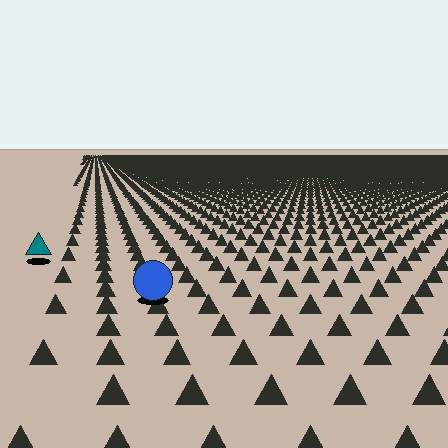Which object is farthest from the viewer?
The teal triangle is farthest from the viewer. It appears smaller and the ground texture around it is denser.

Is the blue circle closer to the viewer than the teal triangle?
Yes. The blue circle is closer — you can tell from the texture gradient: the ground texture is coarser near it.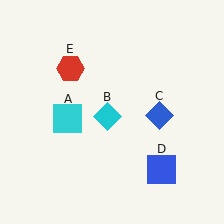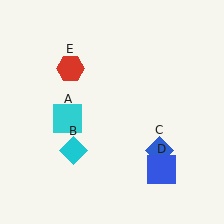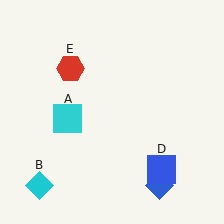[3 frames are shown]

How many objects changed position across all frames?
2 objects changed position: cyan diamond (object B), blue diamond (object C).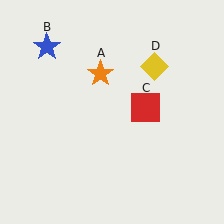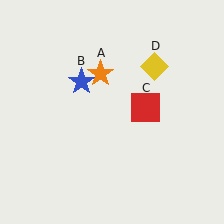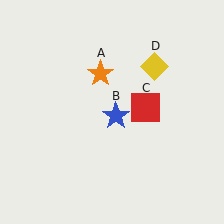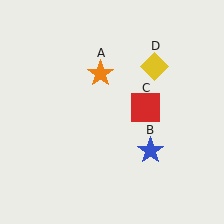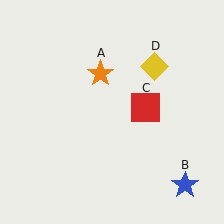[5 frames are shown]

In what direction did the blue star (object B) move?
The blue star (object B) moved down and to the right.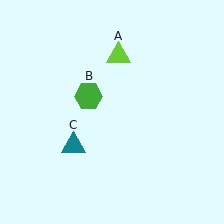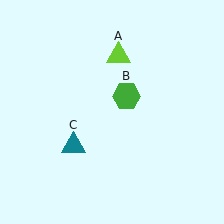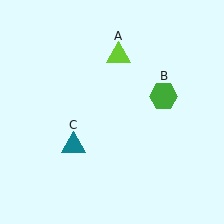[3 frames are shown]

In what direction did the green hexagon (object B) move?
The green hexagon (object B) moved right.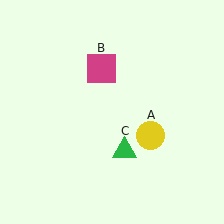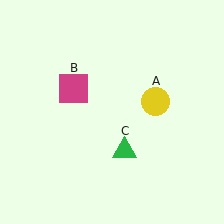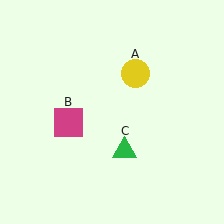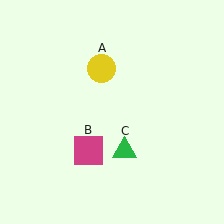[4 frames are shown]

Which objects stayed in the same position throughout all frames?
Green triangle (object C) remained stationary.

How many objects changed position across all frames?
2 objects changed position: yellow circle (object A), magenta square (object B).